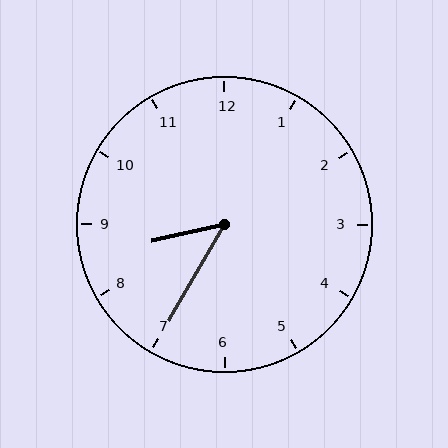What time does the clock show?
8:35.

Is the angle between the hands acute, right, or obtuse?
It is acute.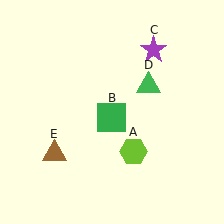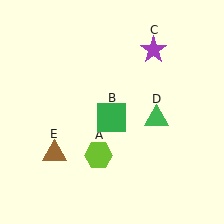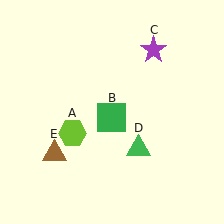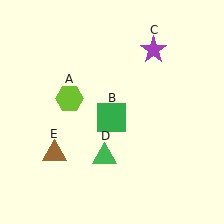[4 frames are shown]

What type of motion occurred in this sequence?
The lime hexagon (object A), green triangle (object D) rotated clockwise around the center of the scene.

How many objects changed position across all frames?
2 objects changed position: lime hexagon (object A), green triangle (object D).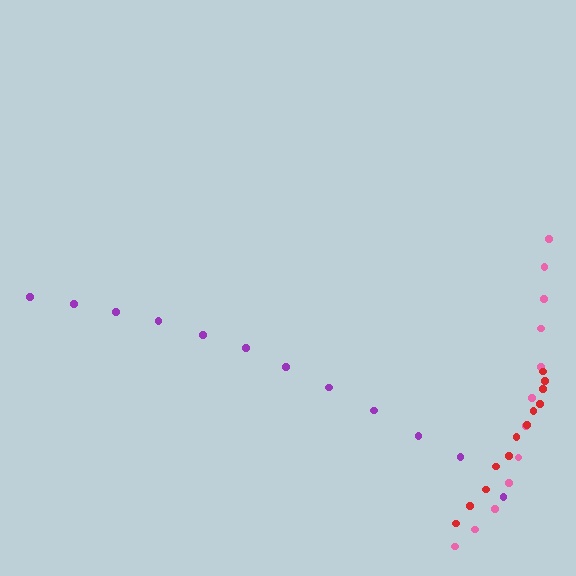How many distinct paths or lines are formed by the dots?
There are 3 distinct paths.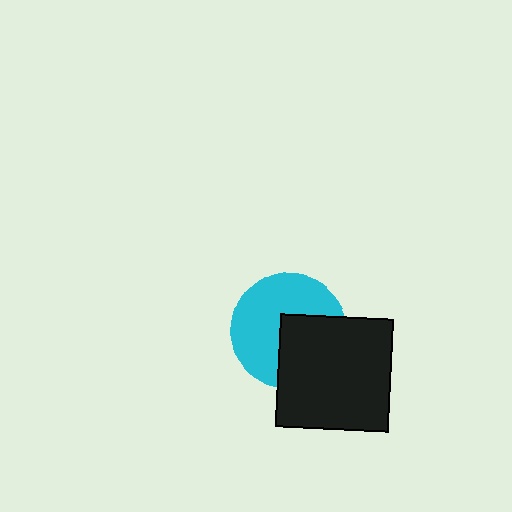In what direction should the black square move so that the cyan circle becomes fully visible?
The black square should move toward the lower-right. That is the shortest direction to clear the overlap and leave the cyan circle fully visible.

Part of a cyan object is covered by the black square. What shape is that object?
It is a circle.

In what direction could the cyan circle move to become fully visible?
The cyan circle could move toward the upper-left. That would shift it out from behind the black square entirely.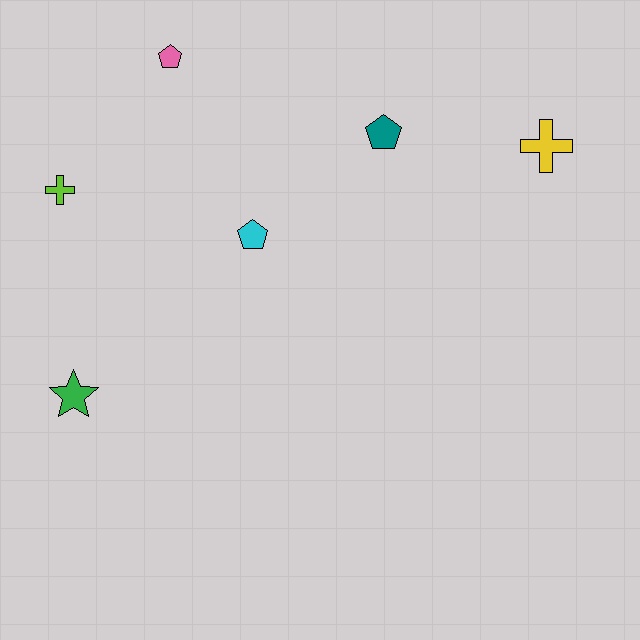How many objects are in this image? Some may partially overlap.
There are 6 objects.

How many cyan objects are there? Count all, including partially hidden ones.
There is 1 cyan object.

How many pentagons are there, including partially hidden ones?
There are 3 pentagons.